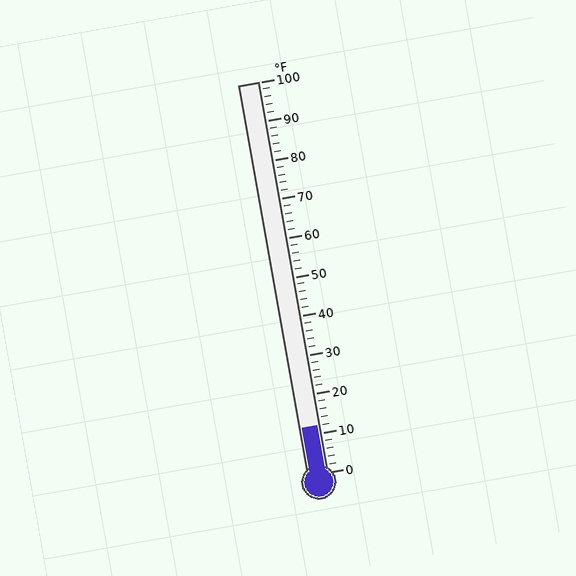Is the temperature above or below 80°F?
The temperature is below 80°F.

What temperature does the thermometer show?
The thermometer shows approximately 12°F.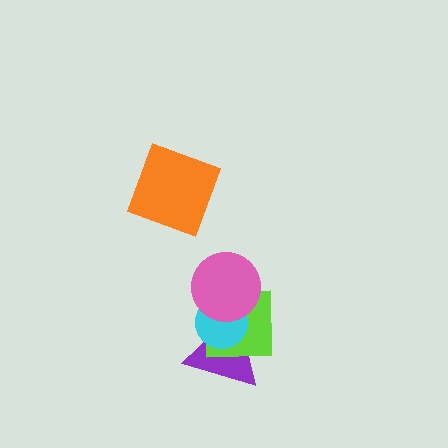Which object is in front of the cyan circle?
The pink circle is in front of the cyan circle.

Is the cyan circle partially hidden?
Yes, it is partially covered by another shape.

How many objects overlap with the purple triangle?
3 objects overlap with the purple triangle.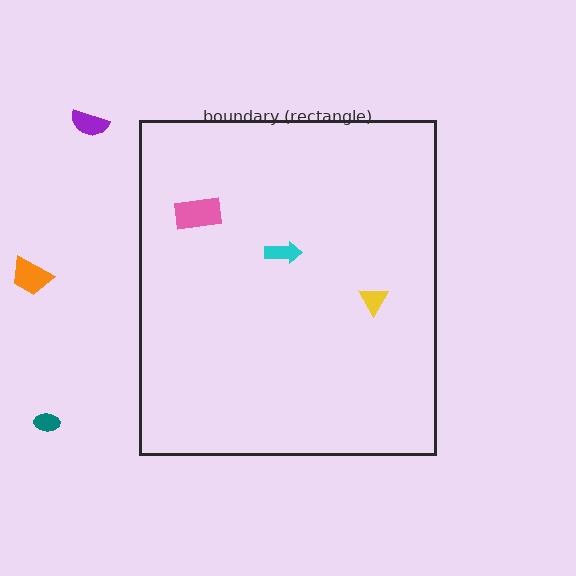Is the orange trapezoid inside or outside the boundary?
Outside.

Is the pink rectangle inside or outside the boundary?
Inside.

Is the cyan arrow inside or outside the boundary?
Inside.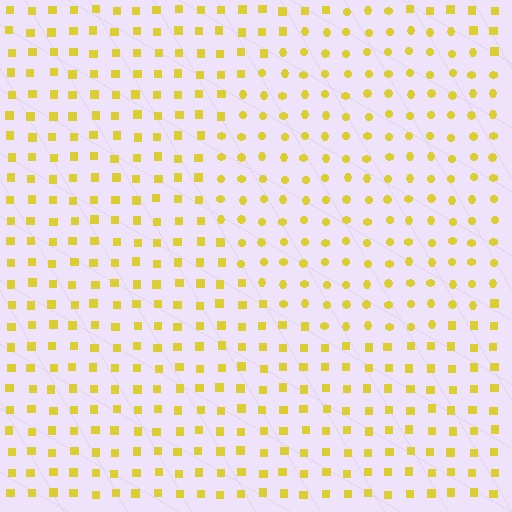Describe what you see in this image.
The image is filled with small yellow elements arranged in a uniform grid. A circle-shaped region contains circles, while the surrounding area contains squares. The boundary is defined purely by the change in element shape.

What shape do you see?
I see a circle.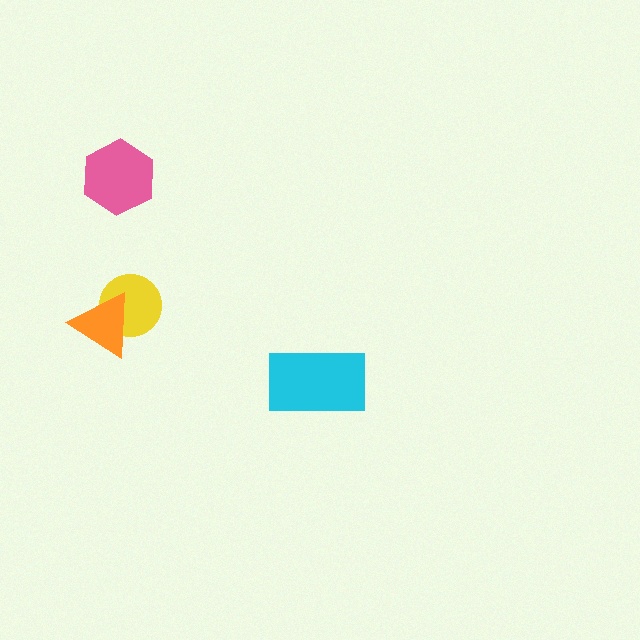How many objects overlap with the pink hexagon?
0 objects overlap with the pink hexagon.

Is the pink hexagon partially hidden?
No, no other shape covers it.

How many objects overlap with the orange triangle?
1 object overlaps with the orange triangle.